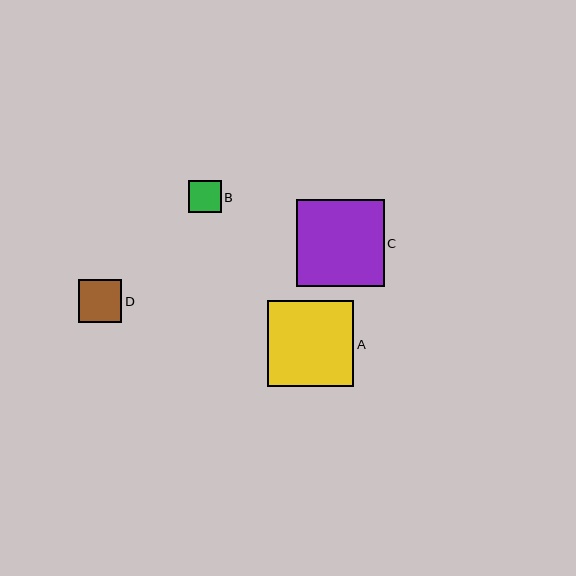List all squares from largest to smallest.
From largest to smallest: C, A, D, B.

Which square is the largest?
Square C is the largest with a size of approximately 87 pixels.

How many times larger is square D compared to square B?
Square D is approximately 1.3 times the size of square B.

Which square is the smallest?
Square B is the smallest with a size of approximately 33 pixels.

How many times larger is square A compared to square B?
Square A is approximately 2.6 times the size of square B.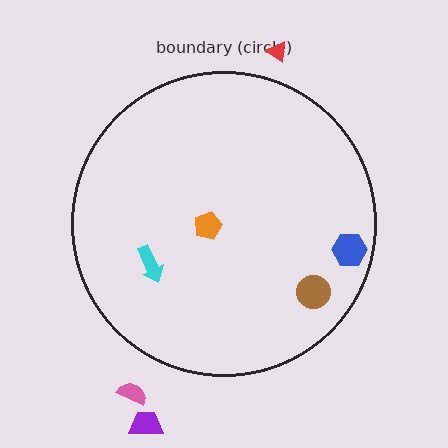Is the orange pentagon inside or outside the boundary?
Inside.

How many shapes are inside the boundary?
4 inside, 3 outside.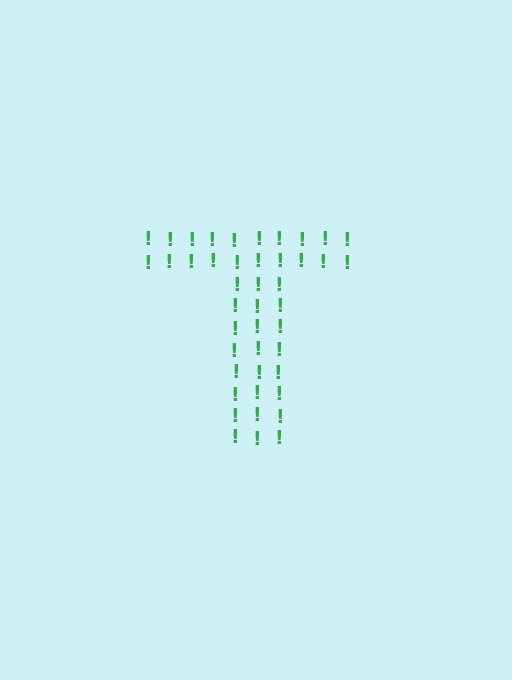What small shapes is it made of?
It is made of small exclamation marks.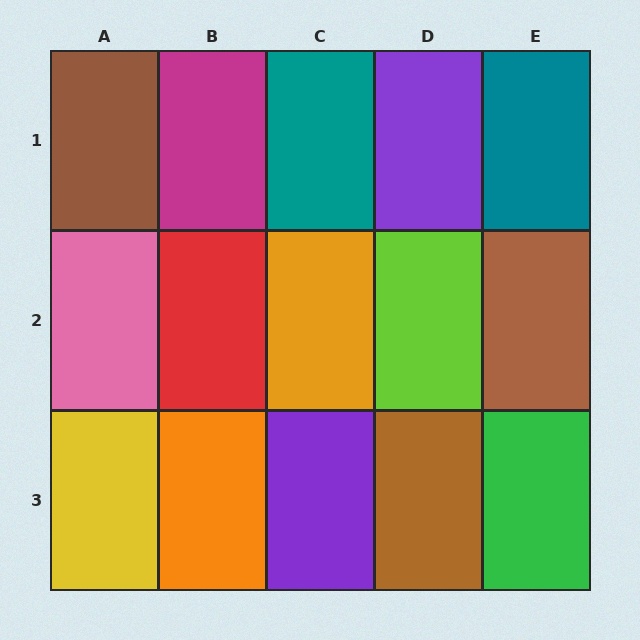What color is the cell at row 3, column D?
Brown.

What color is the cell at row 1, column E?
Teal.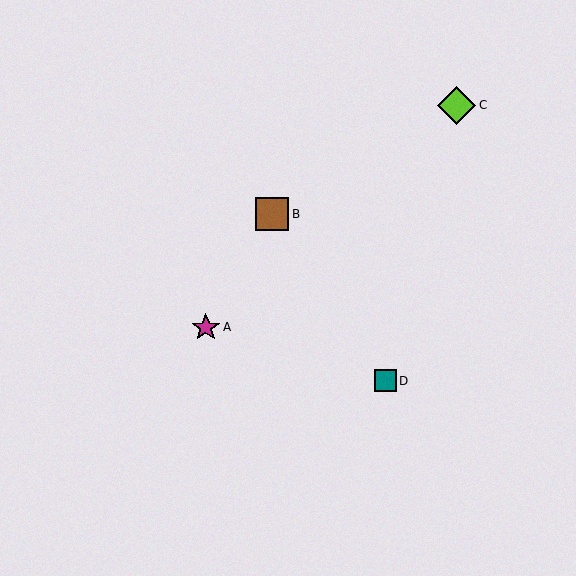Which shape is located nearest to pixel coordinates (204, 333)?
The magenta star (labeled A) at (206, 327) is nearest to that location.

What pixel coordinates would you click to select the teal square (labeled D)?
Click at (385, 381) to select the teal square D.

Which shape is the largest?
The lime diamond (labeled C) is the largest.